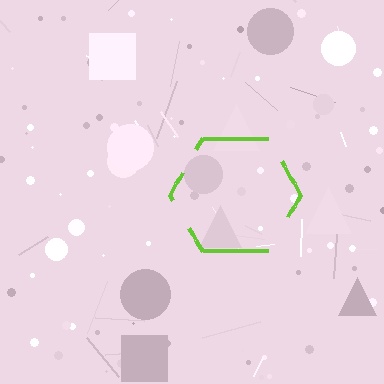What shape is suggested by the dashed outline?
The dashed outline suggests a hexagon.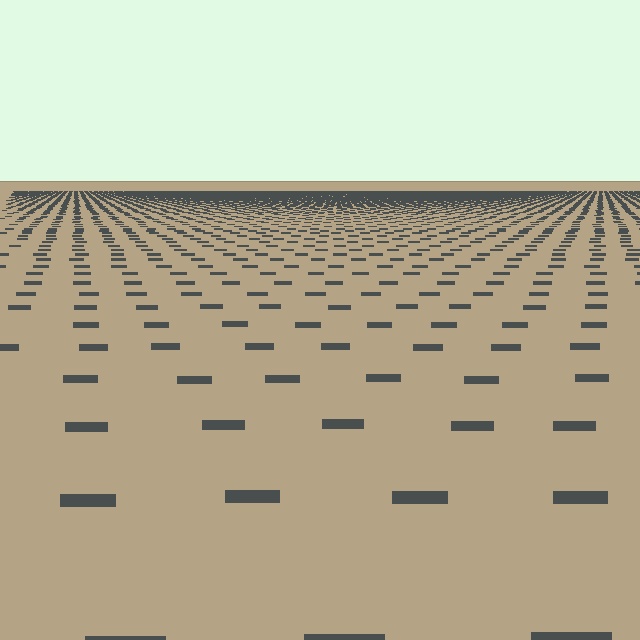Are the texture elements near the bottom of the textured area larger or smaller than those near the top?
Larger. Near the bottom, elements are closer to the viewer and appear at a bigger on-screen size.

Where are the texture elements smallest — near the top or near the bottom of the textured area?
Near the top.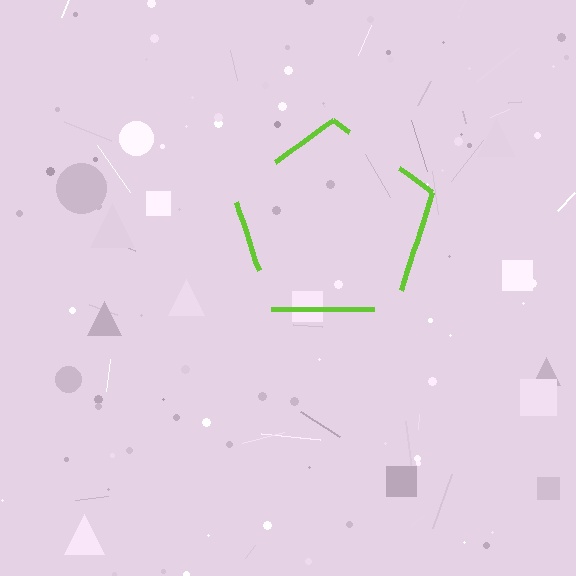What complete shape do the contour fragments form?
The contour fragments form a pentagon.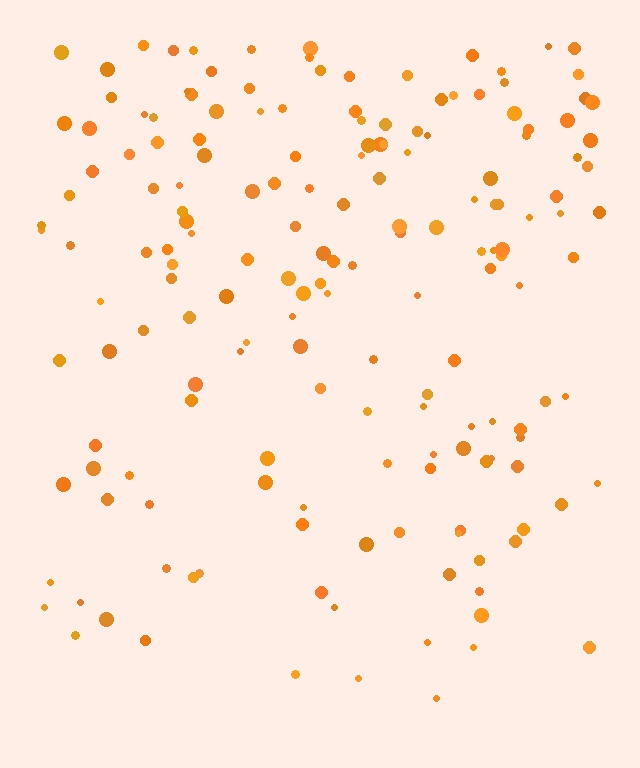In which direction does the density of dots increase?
From bottom to top, with the top side densest.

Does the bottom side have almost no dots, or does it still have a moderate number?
Still a moderate number, just noticeably fewer than the top.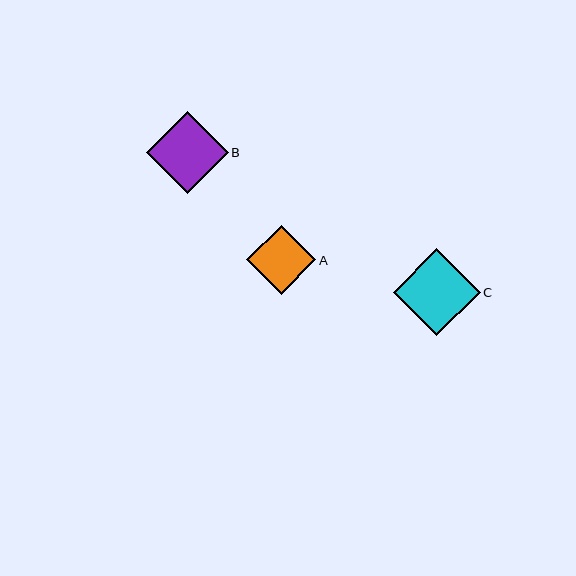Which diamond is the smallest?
Diamond A is the smallest with a size of approximately 69 pixels.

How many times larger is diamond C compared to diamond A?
Diamond C is approximately 1.2 times the size of diamond A.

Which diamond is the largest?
Diamond C is the largest with a size of approximately 86 pixels.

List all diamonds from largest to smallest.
From largest to smallest: C, B, A.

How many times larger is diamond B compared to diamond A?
Diamond B is approximately 1.2 times the size of diamond A.